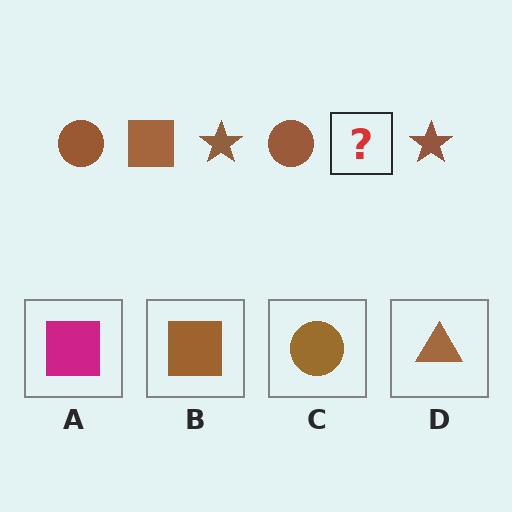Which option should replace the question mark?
Option B.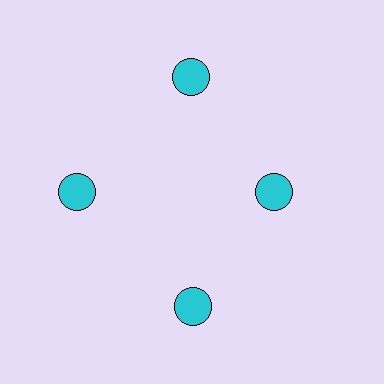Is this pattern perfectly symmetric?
No. The 4 cyan circles are arranged in a ring, but one element near the 3 o'clock position is pulled inward toward the center, breaking the 4-fold rotational symmetry.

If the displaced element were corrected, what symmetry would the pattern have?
It would have 4-fold rotational symmetry — the pattern would map onto itself every 90 degrees.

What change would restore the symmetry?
The symmetry would be restored by moving it outward, back onto the ring so that all 4 circles sit at equal angles and equal distance from the center.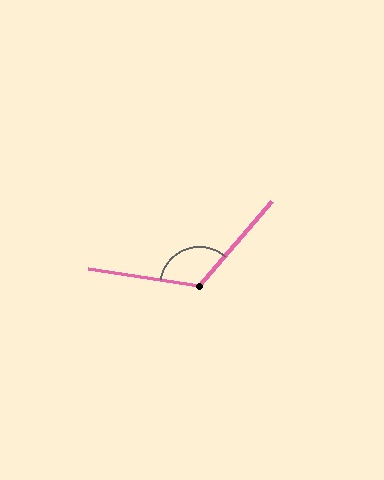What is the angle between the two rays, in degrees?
Approximately 122 degrees.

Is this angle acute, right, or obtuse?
It is obtuse.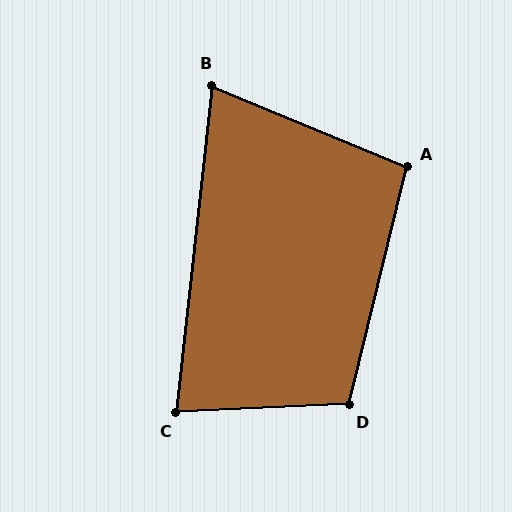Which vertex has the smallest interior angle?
B, at approximately 74 degrees.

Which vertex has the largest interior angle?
D, at approximately 106 degrees.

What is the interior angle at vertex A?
Approximately 99 degrees (obtuse).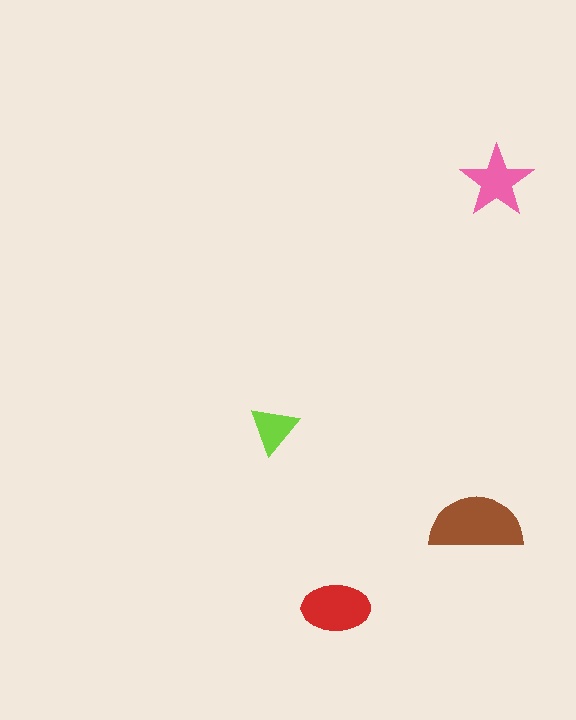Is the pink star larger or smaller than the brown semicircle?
Smaller.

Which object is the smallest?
The lime triangle.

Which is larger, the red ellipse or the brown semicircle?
The brown semicircle.